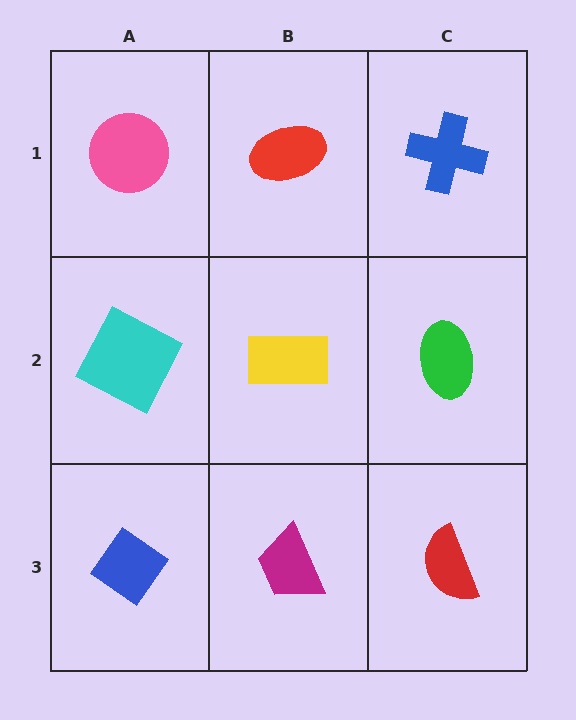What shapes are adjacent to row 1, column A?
A cyan square (row 2, column A), a red ellipse (row 1, column B).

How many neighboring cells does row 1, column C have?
2.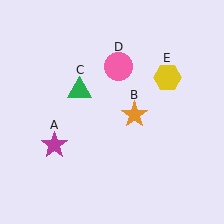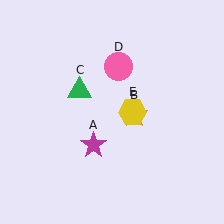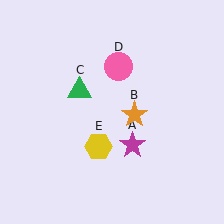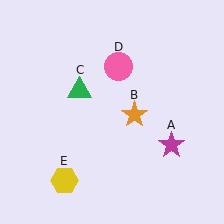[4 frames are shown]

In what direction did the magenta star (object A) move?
The magenta star (object A) moved right.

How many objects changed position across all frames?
2 objects changed position: magenta star (object A), yellow hexagon (object E).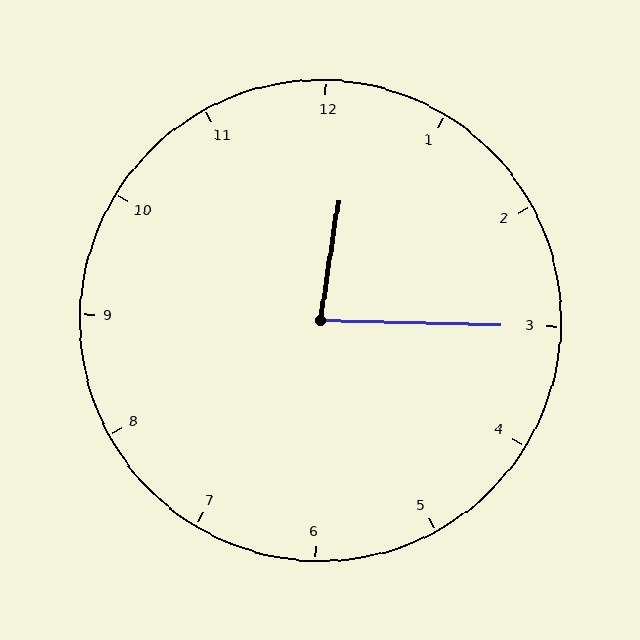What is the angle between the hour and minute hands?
Approximately 82 degrees.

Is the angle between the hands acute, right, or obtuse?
It is acute.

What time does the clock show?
12:15.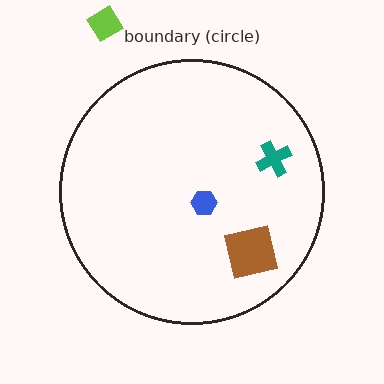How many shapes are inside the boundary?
3 inside, 1 outside.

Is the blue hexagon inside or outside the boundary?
Inside.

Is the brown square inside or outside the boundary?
Inside.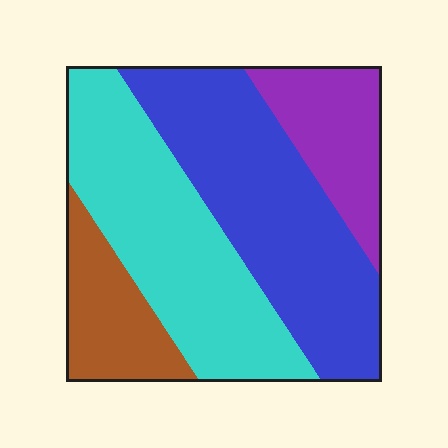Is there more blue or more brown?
Blue.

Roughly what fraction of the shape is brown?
Brown covers about 15% of the shape.